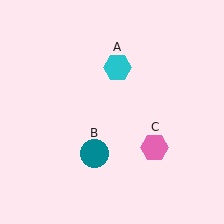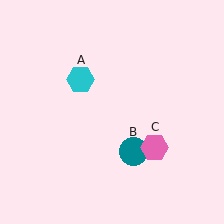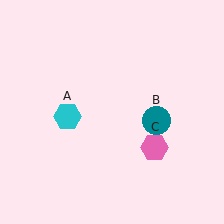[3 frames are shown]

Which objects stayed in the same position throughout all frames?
Pink hexagon (object C) remained stationary.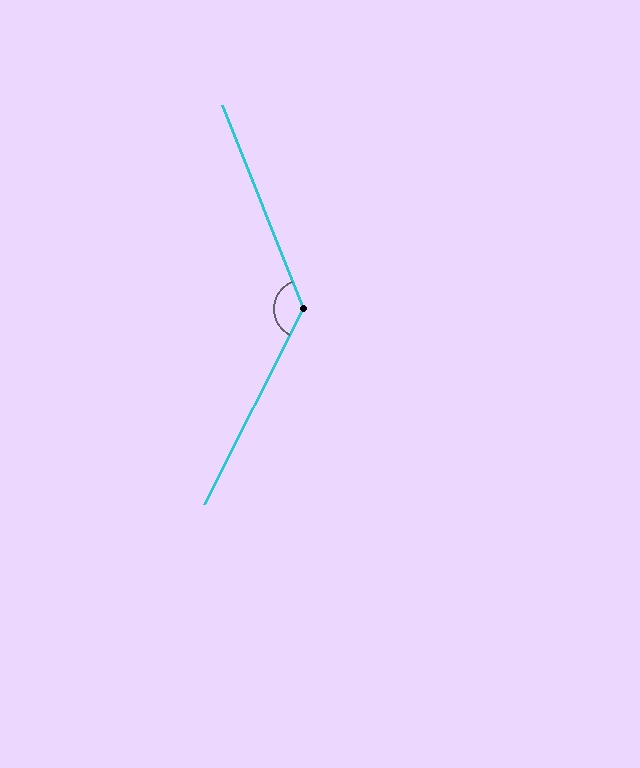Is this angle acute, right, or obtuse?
It is obtuse.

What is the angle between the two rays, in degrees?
Approximately 132 degrees.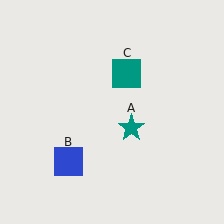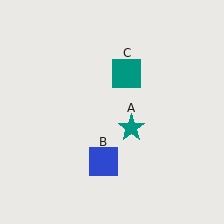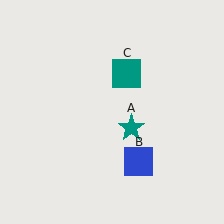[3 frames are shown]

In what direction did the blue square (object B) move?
The blue square (object B) moved right.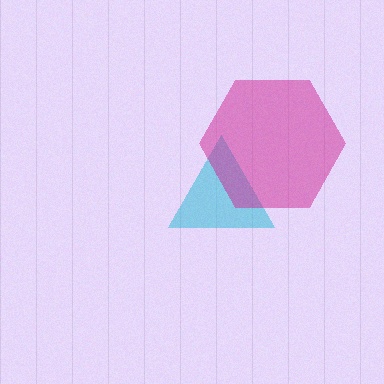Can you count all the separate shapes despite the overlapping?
Yes, there are 2 separate shapes.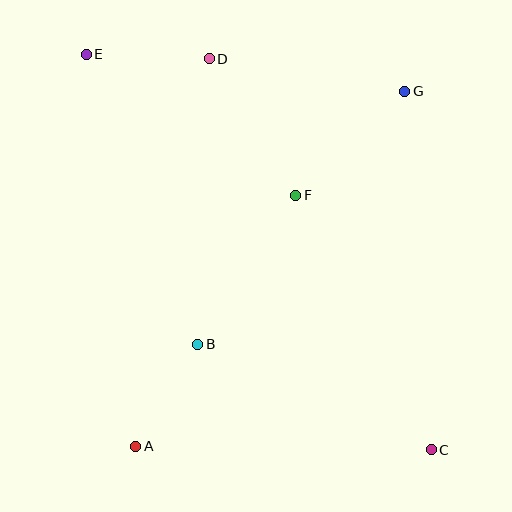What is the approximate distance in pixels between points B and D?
The distance between B and D is approximately 286 pixels.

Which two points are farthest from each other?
Points C and E are farthest from each other.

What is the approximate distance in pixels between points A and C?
The distance between A and C is approximately 296 pixels.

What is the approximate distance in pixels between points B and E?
The distance between B and E is approximately 311 pixels.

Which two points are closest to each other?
Points A and B are closest to each other.